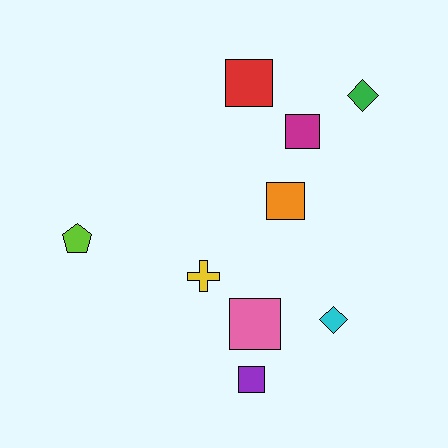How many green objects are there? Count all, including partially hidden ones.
There is 1 green object.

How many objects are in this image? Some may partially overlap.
There are 9 objects.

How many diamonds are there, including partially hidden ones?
There are 2 diamonds.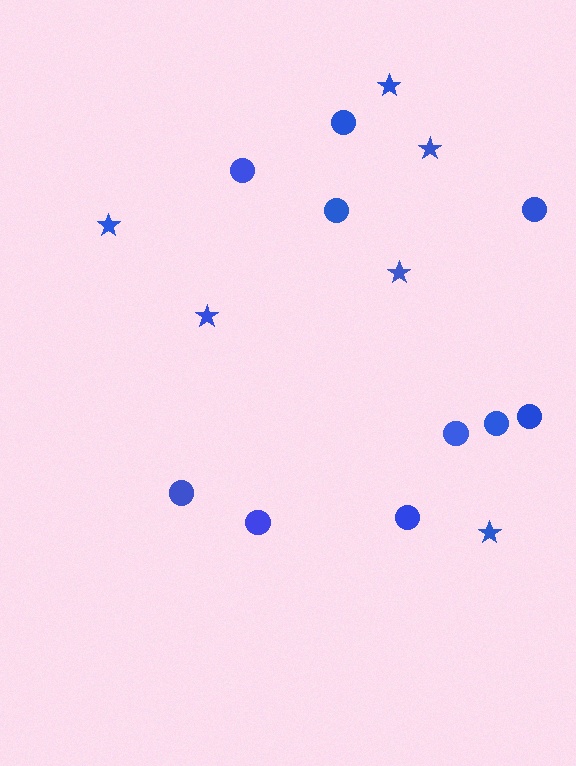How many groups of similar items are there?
There are 2 groups: one group of stars (6) and one group of circles (10).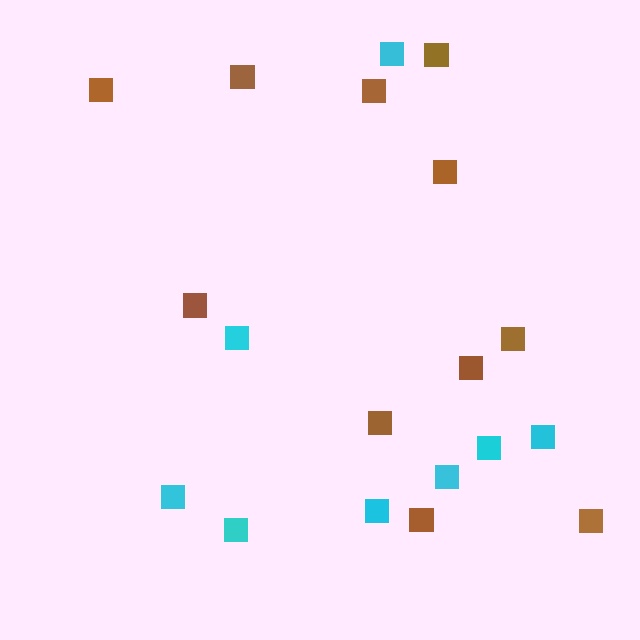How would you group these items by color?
There are 2 groups: one group of brown squares (11) and one group of cyan squares (8).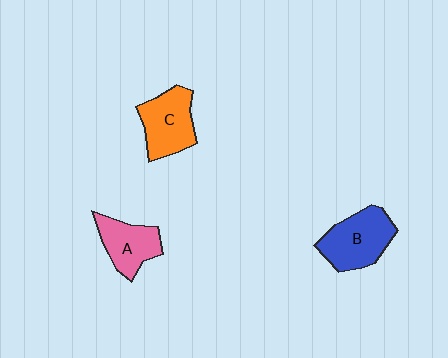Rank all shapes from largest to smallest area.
From largest to smallest: B (blue), C (orange), A (pink).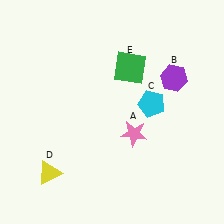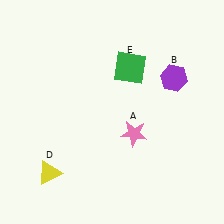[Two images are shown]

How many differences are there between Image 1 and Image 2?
There is 1 difference between the two images.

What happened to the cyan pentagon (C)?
The cyan pentagon (C) was removed in Image 2. It was in the top-right area of Image 1.